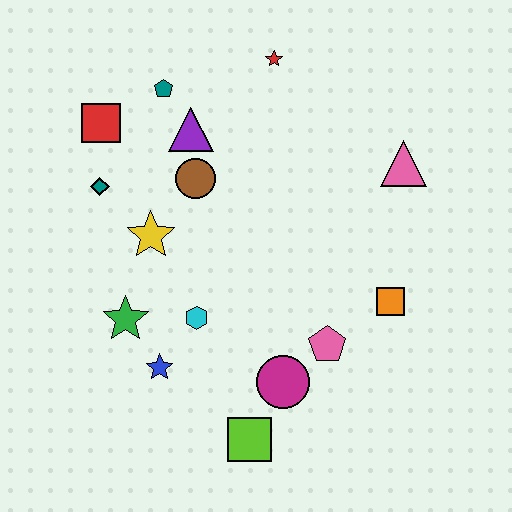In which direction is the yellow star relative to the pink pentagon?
The yellow star is to the left of the pink pentagon.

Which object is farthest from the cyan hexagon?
The red star is farthest from the cyan hexagon.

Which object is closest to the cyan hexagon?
The blue star is closest to the cyan hexagon.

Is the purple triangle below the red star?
Yes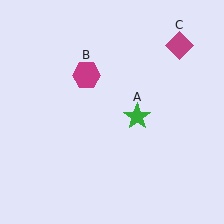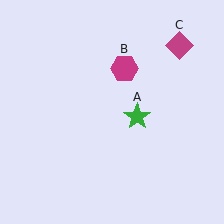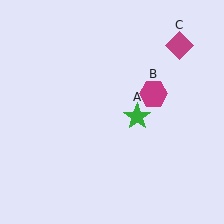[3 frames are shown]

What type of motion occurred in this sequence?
The magenta hexagon (object B) rotated clockwise around the center of the scene.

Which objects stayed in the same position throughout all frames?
Green star (object A) and magenta diamond (object C) remained stationary.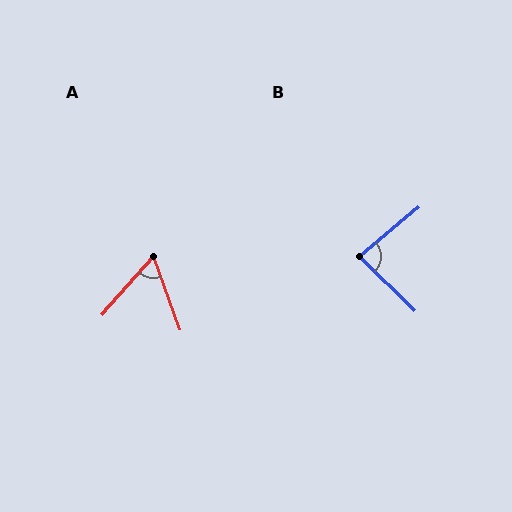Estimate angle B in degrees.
Approximately 84 degrees.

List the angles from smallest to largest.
A (61°), B (84°).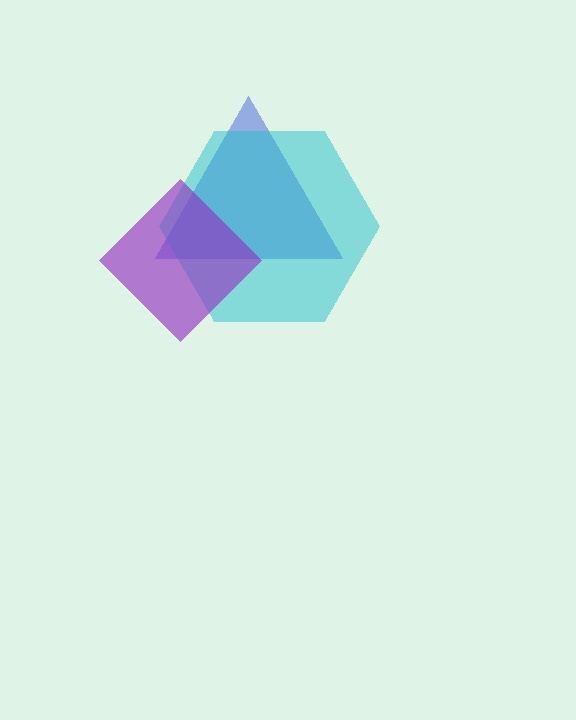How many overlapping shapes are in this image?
There are 3 overlapping shapes in the image.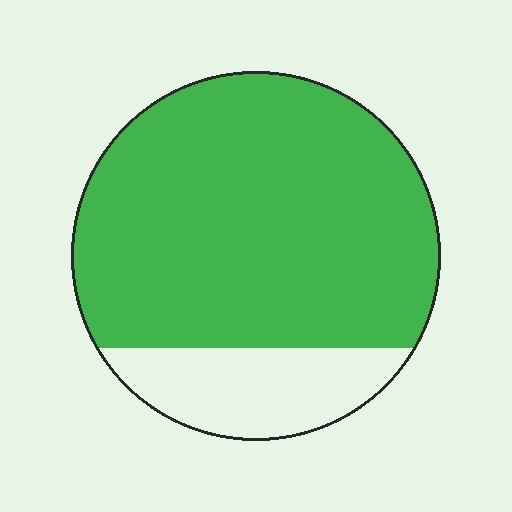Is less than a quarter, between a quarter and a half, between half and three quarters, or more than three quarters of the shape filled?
More than three quarters.